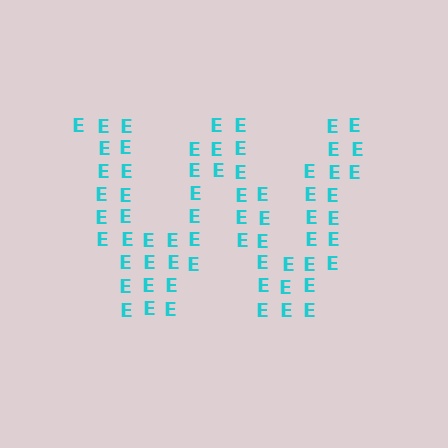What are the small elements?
The small elements are letter E's.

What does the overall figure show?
The overall figure shows the letter W.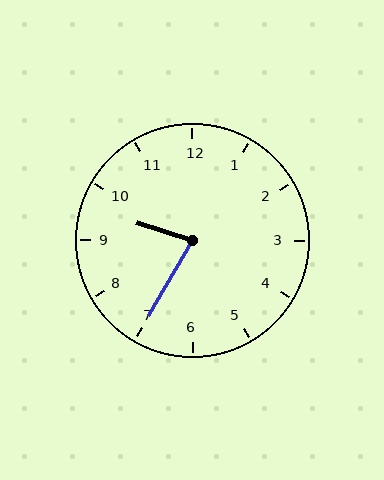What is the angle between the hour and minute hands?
Approximately 78 degrees.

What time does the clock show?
9:35.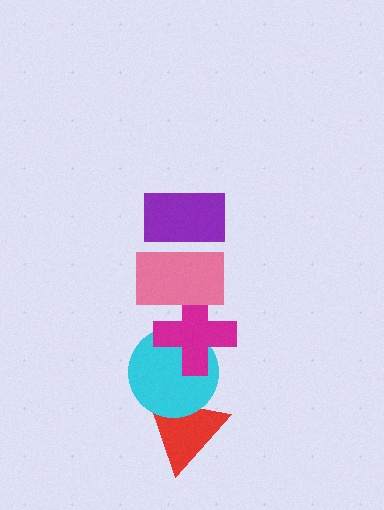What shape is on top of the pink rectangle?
The purple rectangle is on top of the pink rectangle.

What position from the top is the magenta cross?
The magenta cross is 3rd from the top.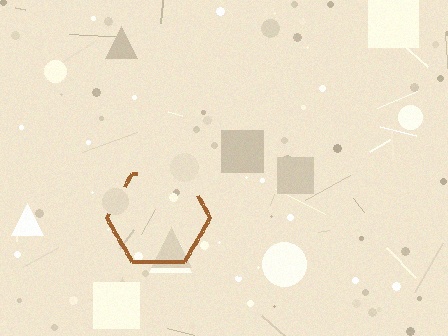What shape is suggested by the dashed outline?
The dashed outline suggests a hexagon.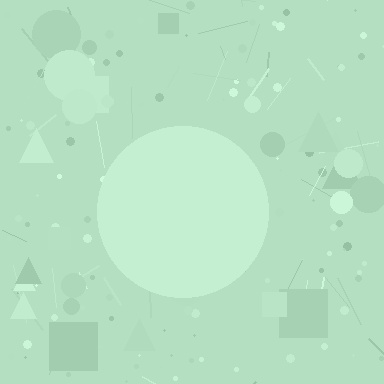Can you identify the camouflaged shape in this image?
The camouflaged shape is a circle.